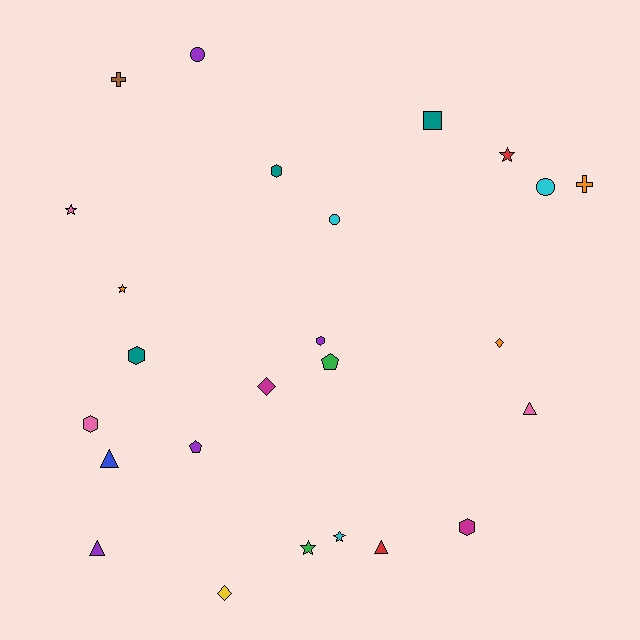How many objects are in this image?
There are 25 objects.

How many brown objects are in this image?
There is 1 brown object.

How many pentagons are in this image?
There are 2 pentagons.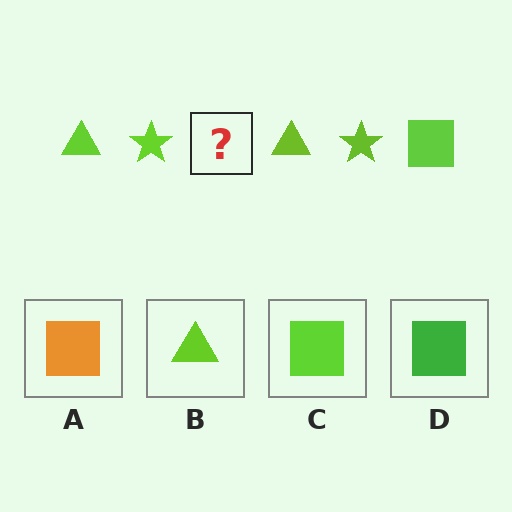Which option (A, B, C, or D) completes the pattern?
C.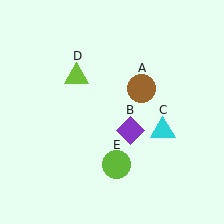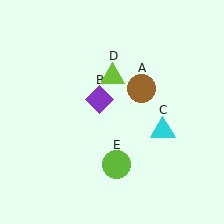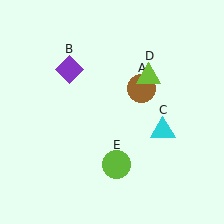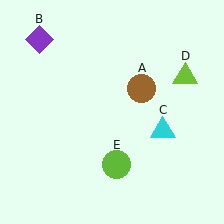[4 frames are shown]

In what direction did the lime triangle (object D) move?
The lime triangle (object D) moved right.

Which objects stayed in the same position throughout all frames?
Brown circle (object A) and cyan triangle (object C) and lime circle (object E) remained stationary.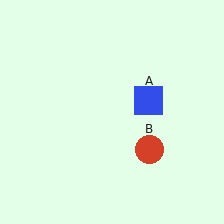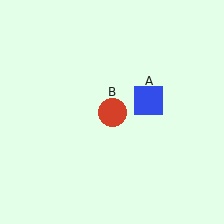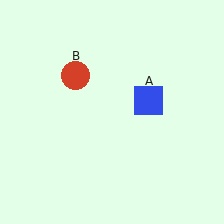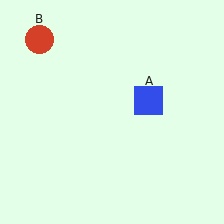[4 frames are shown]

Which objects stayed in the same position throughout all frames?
Blue square (object A) remained stationary.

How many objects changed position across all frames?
1 object changed position: red circle (object B).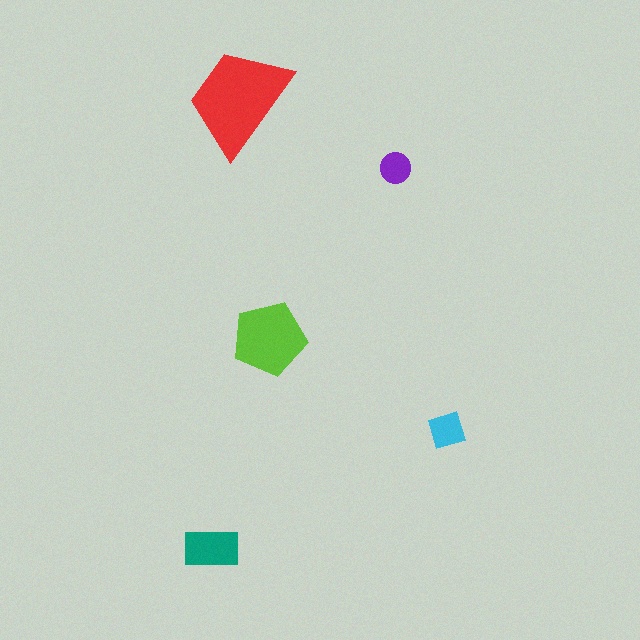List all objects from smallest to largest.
The purple circle, the cyan diamond, the teal rectangle, the lime pentagon, the red trapezoid.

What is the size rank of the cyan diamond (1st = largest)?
4th.